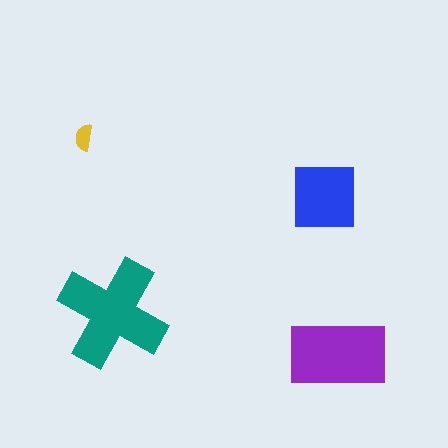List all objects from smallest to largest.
The yellow semicircle, the blue square, the purple rectangle, the teal cross.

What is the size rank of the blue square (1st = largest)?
3rd.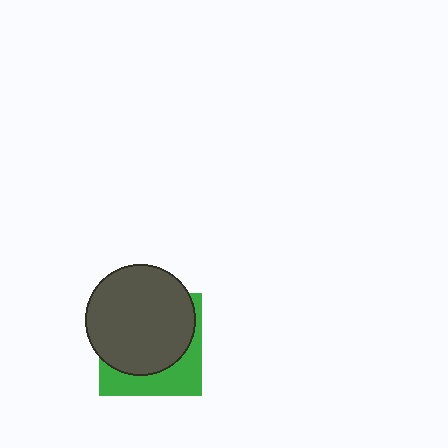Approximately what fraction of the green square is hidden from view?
Roughly 67% of the green square is hidden behind the dark gray circle.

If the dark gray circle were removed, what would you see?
You would see the complete green square.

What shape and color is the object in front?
The object in front is a dark gray circle.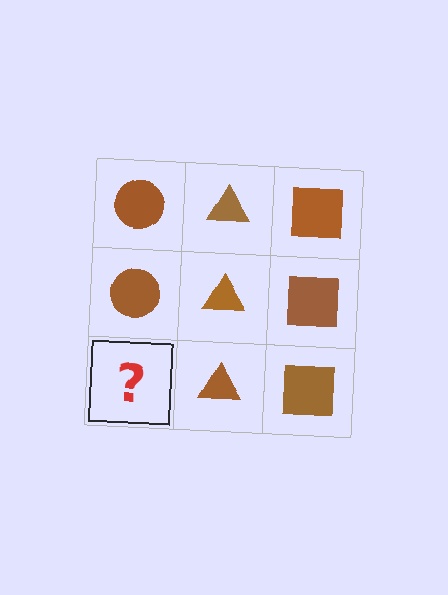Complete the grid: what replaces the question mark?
The question mark should be replaced with a brown circle.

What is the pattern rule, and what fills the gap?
The rule is that each column has a consistent shape. The gap should be filled with a brown circle.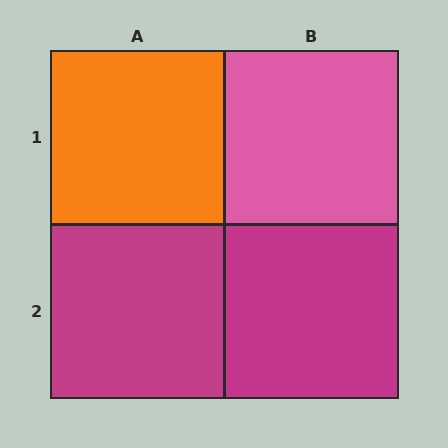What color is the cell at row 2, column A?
Magenta.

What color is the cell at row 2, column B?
Magenta.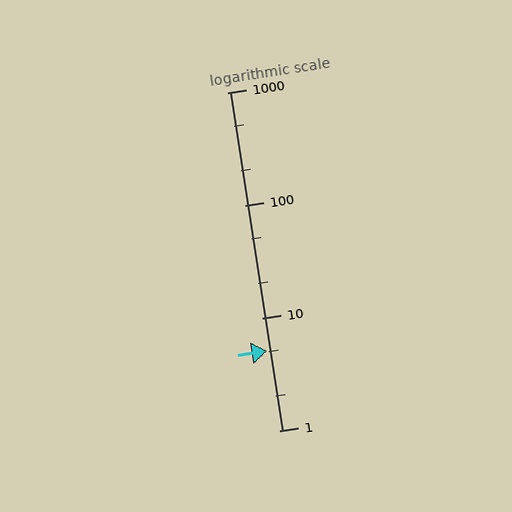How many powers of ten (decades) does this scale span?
The scale spans 3 decades, from 1 to 1000.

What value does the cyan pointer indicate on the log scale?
The pointer indicates approximately 5.1.